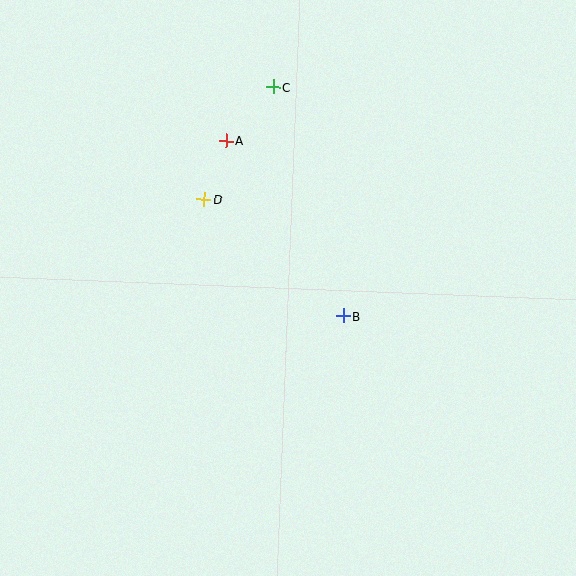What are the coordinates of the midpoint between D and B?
The midpoint between D and B is at (274, 258).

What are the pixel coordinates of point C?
Point C is at (273, 87).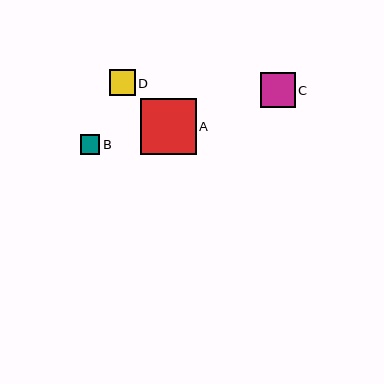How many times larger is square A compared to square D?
Square A is approximately 2.1 times the size of square D.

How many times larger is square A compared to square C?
Square A is approximately 1.6 times the size of square C.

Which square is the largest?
Square A is the largest with a size of approximately 56 pixels.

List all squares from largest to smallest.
From largest to smallest: A, C, D, B.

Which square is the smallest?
Square B is the smallest with a size of approximately 19 pixels.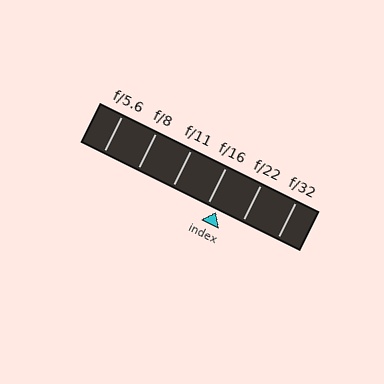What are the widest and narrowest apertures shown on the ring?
The widest aperture shown is f/5.6 and the narrowest is f/32.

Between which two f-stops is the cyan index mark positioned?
The index mark is between f/16 and f/22.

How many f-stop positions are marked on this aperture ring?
There are 6 f-stop positions marked.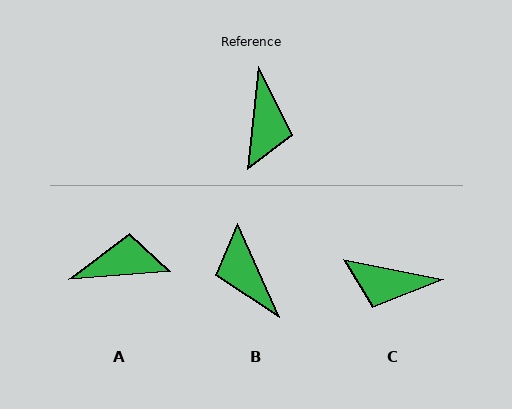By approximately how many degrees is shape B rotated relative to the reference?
Approximately 150 degrees clockwise.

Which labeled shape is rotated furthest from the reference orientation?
B, about 150 degrees away.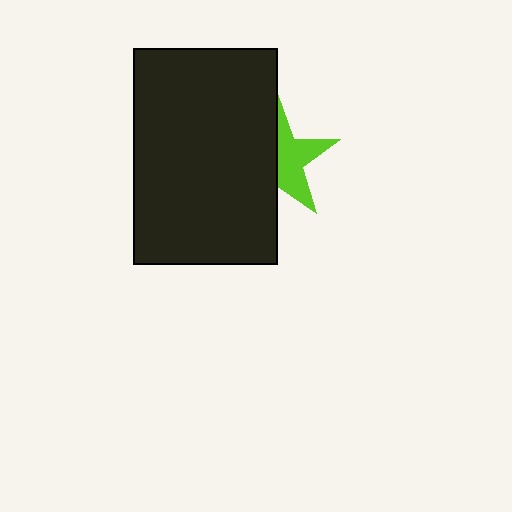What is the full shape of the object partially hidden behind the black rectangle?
The partially hidden object is a lime star.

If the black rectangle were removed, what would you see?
You would see the complete lime star.